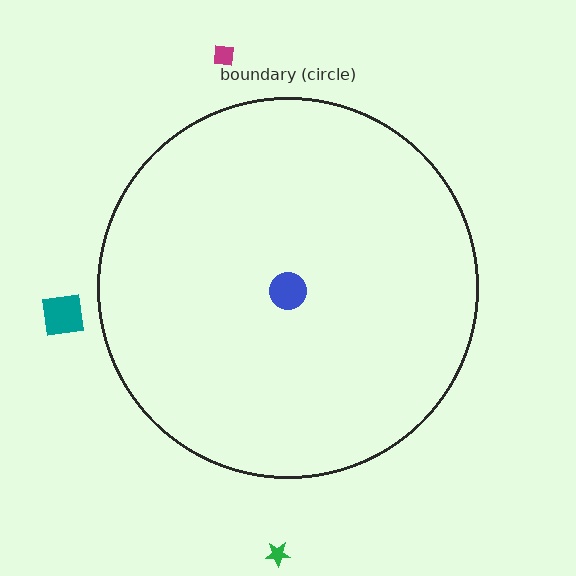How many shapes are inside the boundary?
1 inside, 3 outside.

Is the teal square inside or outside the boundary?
Outside.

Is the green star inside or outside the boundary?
Outside.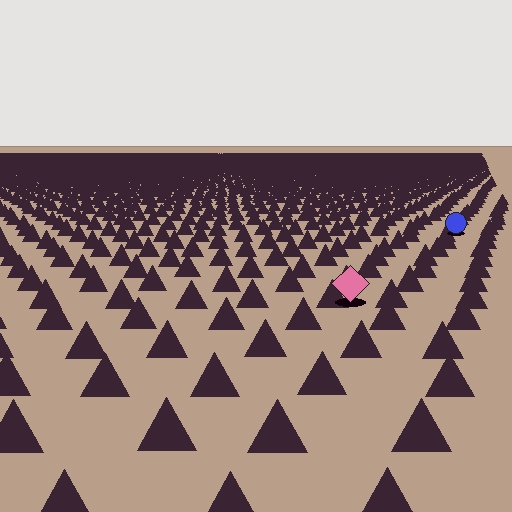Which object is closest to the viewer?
The pink diamond is closest. The texture marks near it are larger and more spread out.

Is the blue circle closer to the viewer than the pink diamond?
No. The pink diamond is closer — you can tell from the texture gradient: the ground texture is coarser near it.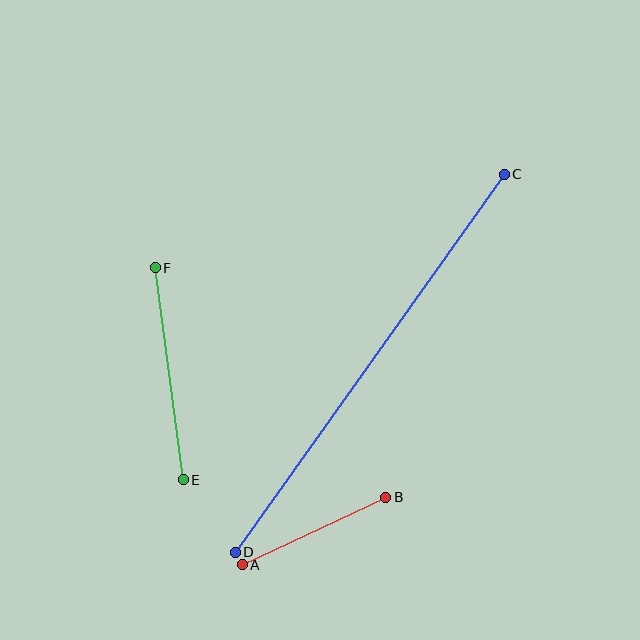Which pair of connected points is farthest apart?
Points C and D are farthest apart.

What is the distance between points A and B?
The distance is approximately 159 pixels.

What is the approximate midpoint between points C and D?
The midpoint is at approximately (370, 363) pixels.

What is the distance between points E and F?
The distance is approximately 214 pixels.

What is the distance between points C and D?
The distance is approximately 464 pixels.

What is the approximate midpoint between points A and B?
The midpoint is at approximately (314, 531) pixels.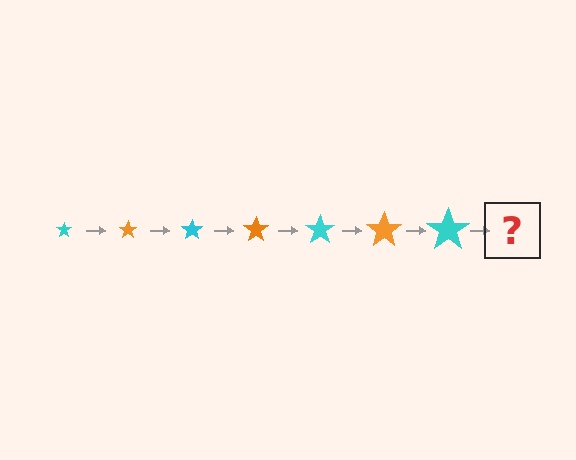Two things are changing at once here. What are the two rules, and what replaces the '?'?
The two rules are that the star grows larger each step and the color cycles through cyan and orange. The '?' should be an orange star, larger than the previous one.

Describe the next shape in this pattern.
It should be an orange star, larger than the previous one.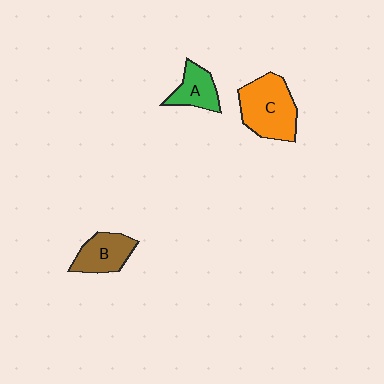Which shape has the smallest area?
Shape A (green).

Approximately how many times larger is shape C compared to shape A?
Approximately 1.9 times.